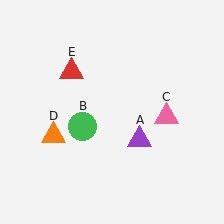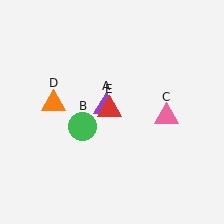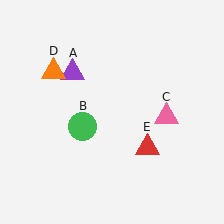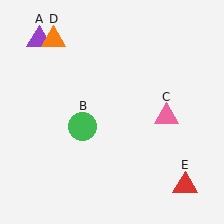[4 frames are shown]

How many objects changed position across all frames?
3 objects changed position: purple triangle (object A), orange triangle (object D), red triangle (object E).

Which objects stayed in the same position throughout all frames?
Green circle (object B) and pink triangle (object C) remained stationary.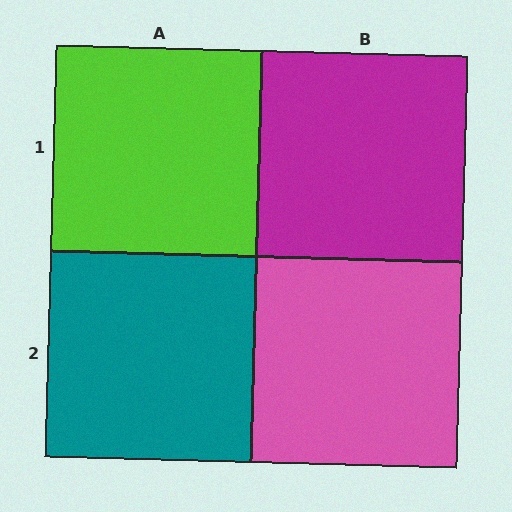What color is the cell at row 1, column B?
Magenta.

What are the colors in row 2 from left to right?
Teal, pink.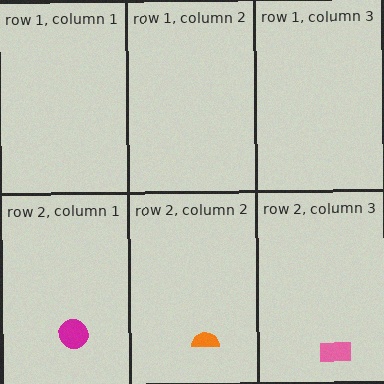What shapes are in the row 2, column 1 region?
The magenta circle.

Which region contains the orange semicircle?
The row 2, column 2 region.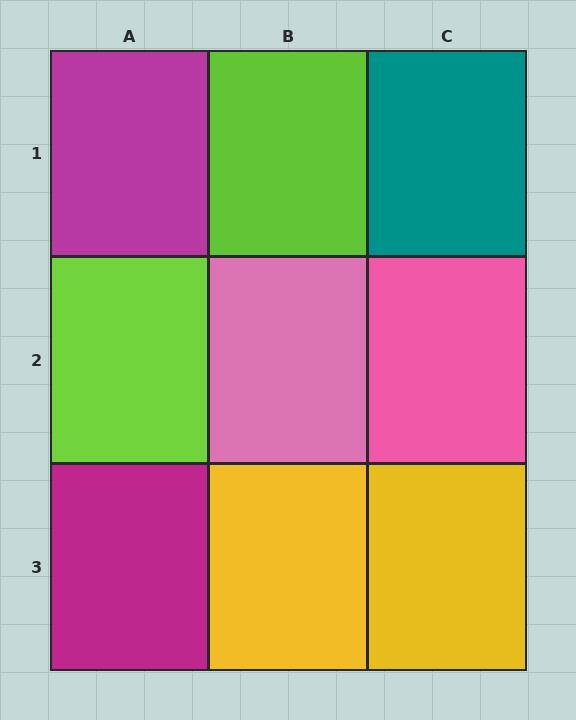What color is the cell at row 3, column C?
Yellow.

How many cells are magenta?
2 cells are magenta.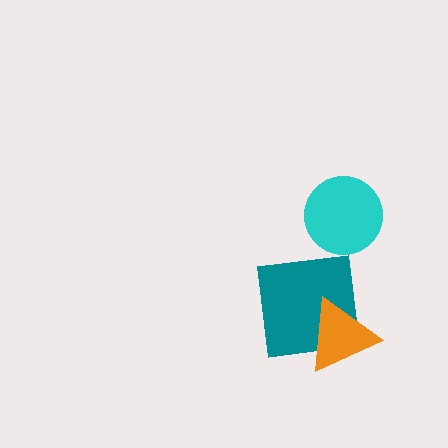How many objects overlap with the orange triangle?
1 object overlaps with the orange triangle.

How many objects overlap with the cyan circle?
0 objects overlap with the cyan circle.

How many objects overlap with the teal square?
1 object overlaps with the teal square.